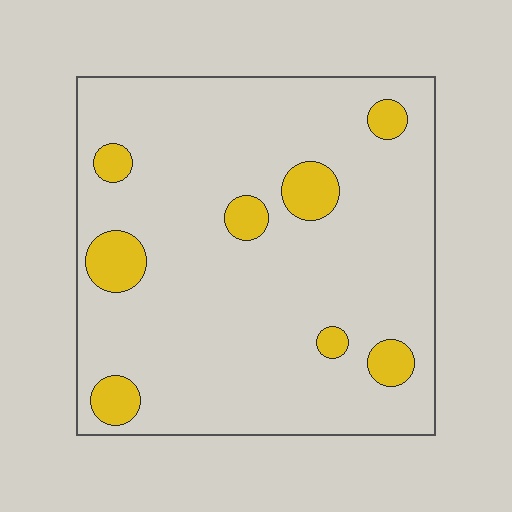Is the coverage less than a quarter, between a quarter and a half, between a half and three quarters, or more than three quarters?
Less than a quarter.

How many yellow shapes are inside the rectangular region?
8.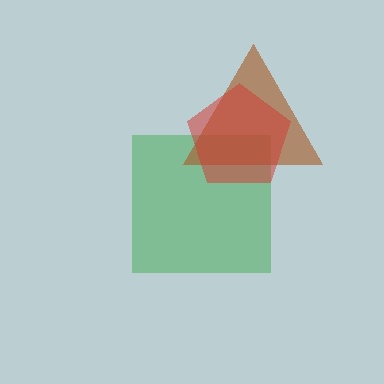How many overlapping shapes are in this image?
There are 3 overlapping shapes in the image.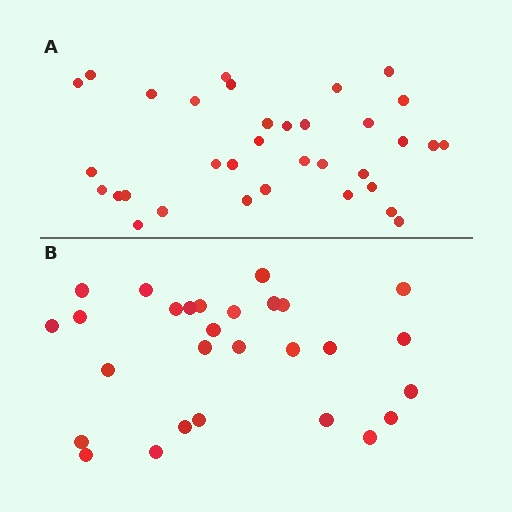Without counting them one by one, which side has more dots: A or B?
Region A (the top region) has more dots.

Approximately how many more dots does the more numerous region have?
Region A has about 6 more dots than region B.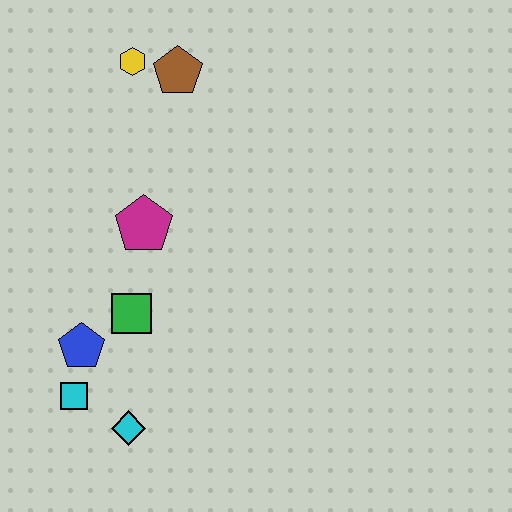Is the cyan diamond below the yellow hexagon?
Yes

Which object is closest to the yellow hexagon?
The brown pentagon is closest to the yellow hexagon.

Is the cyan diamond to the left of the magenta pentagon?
Yes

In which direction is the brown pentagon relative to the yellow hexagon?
The brown pentagon is to the right of the yellow hexagon.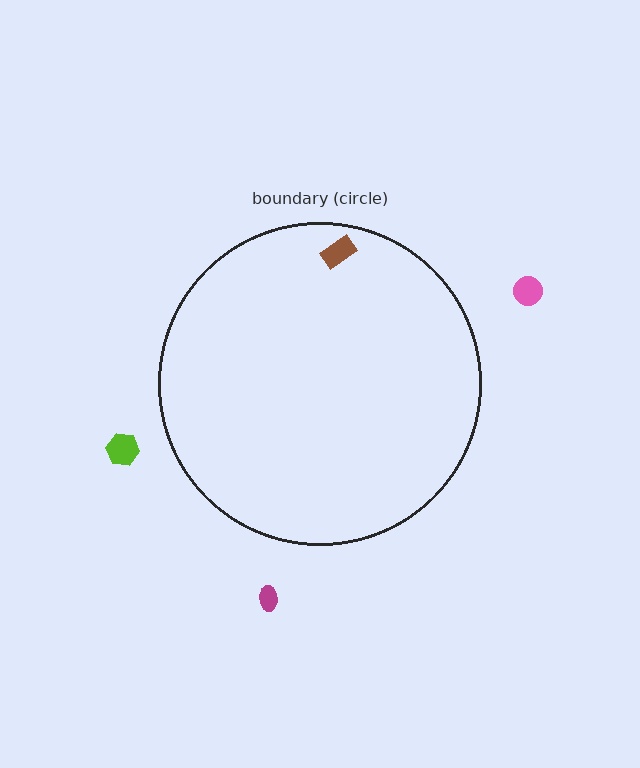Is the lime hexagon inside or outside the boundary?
Outside.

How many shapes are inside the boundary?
1 inside, 3 outside.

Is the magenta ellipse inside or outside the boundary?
Outside.